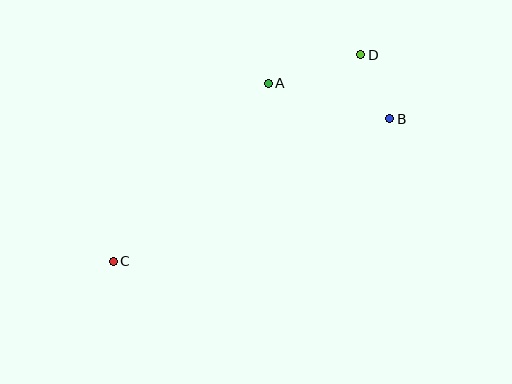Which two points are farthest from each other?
Points C and D are farthest from each other.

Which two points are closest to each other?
Points B and D are closest to each other.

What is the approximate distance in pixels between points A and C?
The distance between A and C is approximately 236 pixels.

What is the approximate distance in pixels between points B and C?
The distance between B and C is approximately 311 pixels.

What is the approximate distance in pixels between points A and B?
The distance between A and B is approximately 127 pixels.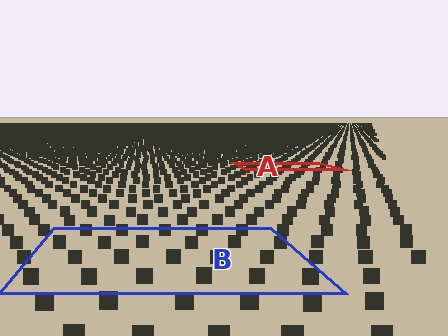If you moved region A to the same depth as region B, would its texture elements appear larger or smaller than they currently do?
They would appear larger. At a closer depth, the same texture elements are projected at a bigger on-screen size.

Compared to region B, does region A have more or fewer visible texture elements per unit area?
Region A has more texture elements per unit area — they are packed more densely because it is farther away.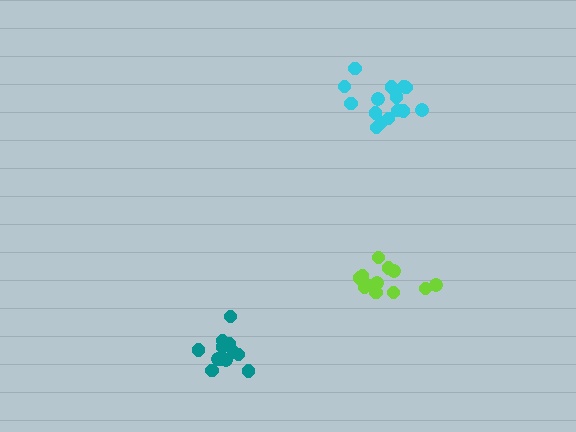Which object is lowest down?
The teal cluster is bottommost.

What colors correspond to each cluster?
The clusters are colored: teal, lime, cyan.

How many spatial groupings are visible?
There are 3 spatial groupings.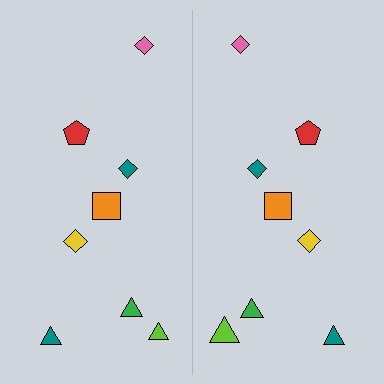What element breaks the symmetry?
The lime triangle on the right side has a different size than its mirror counterpart.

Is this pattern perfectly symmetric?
No, the pattern is not perfectly symmetric. The lime triangle on the right side has a different size than its mirror counterpart.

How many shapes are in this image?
There are 16 shapes in this image.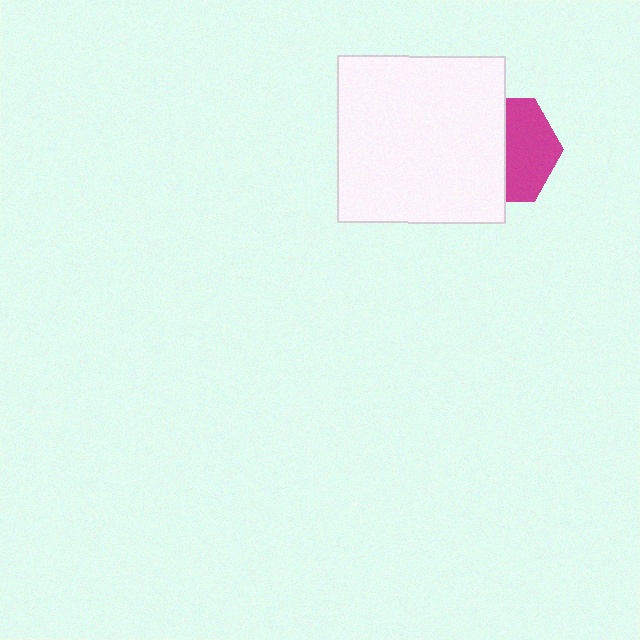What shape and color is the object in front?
The object in front is a white square.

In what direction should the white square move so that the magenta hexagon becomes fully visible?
The white square should move left. That is the shortest direction to clear the overlap and leave the magenta hexagon fully visible.